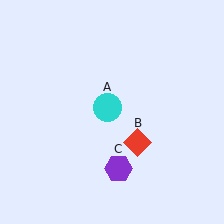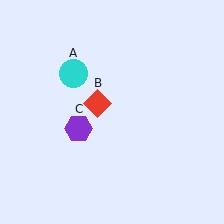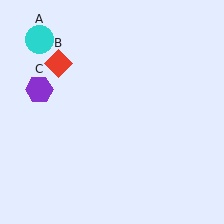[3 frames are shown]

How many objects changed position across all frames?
3 objects changed position: cyan circle (object A), red diamond (object B), purple hexagon (object C).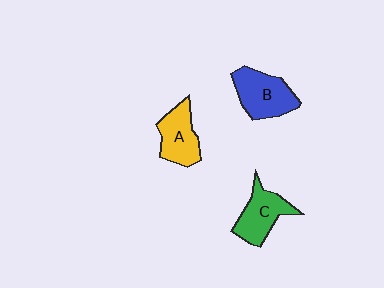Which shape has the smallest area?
Shape A (yellow).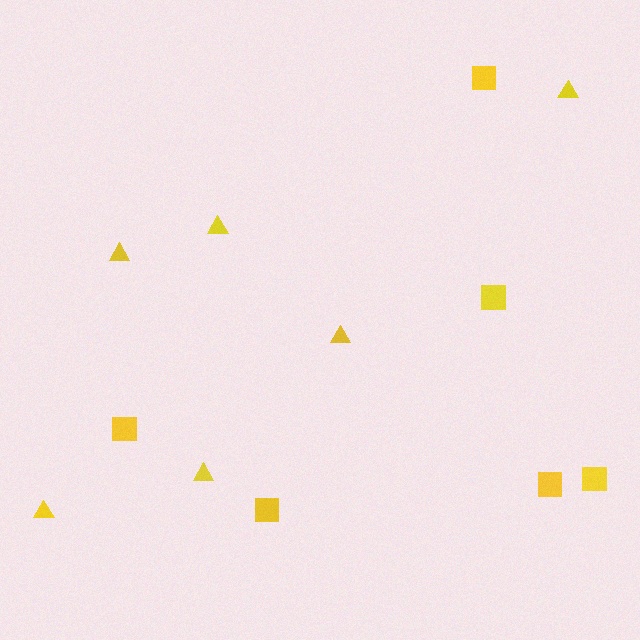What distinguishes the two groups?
There are 2 groups: one group of triangles (6) and one group of squares (6).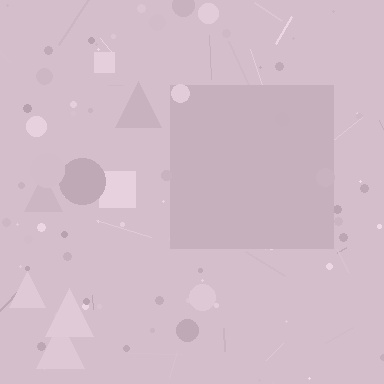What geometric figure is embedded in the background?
A square is embedded in the background.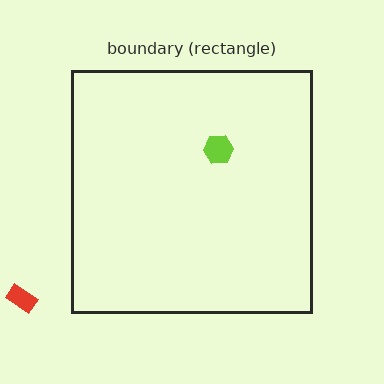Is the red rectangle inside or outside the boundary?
Outside.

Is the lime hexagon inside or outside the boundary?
Inside.